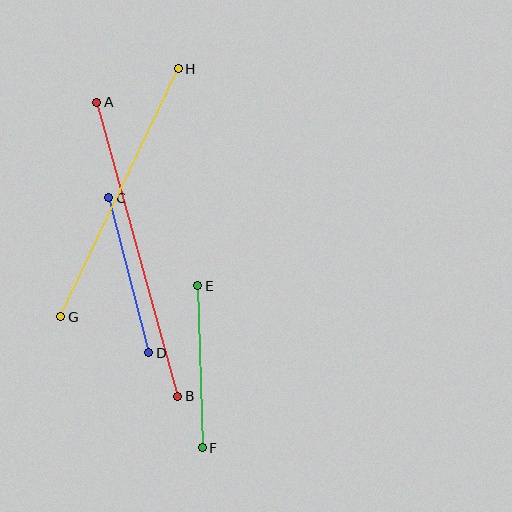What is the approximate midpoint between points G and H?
The midpoint is at approximately (119, 193) pixels.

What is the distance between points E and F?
The distance is approximately 162 pixels.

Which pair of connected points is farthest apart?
Points A and B are farthest apart.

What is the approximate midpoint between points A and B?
The midpoint is at approximately (137, 249) pixels.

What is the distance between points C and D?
The distance is approximately 160 pixels.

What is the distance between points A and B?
The distance is approximately 305 pixels.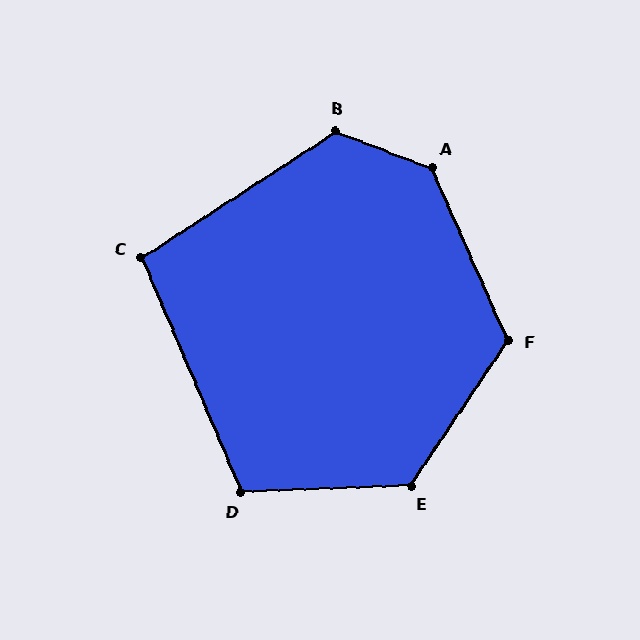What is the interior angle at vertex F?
Approximately 123 degrees (obtuse).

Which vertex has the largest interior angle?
A, at approximately 134 degrees.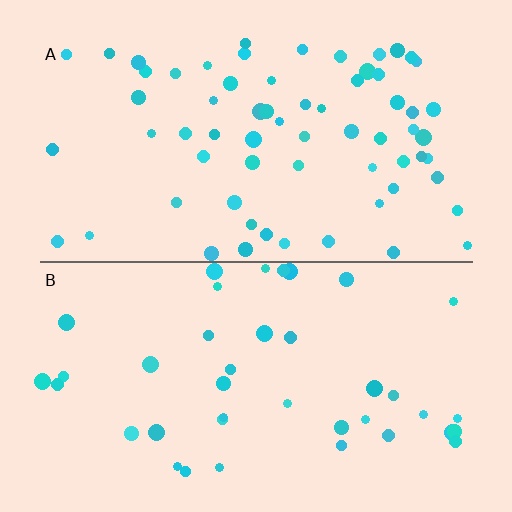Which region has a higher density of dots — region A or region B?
A (the top).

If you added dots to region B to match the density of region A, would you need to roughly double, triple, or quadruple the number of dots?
Approximately double.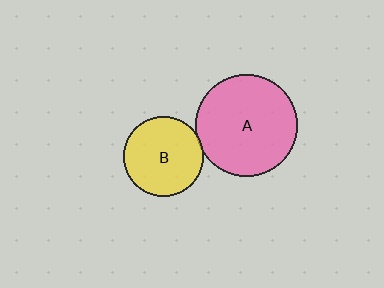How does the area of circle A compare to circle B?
Approximately 1.6 times.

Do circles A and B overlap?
Yes.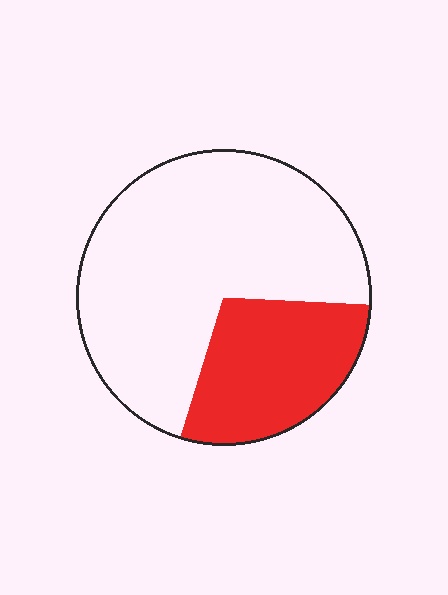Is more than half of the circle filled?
No.